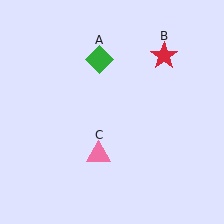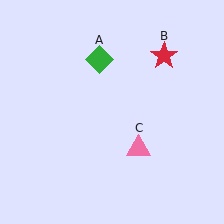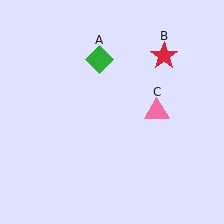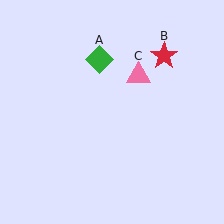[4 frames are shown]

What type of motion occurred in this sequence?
The pink triangle (object C) rotated counterclockwise around the center of the scene.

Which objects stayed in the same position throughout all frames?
Green diamond (object A) and red star (object B) remained stationary.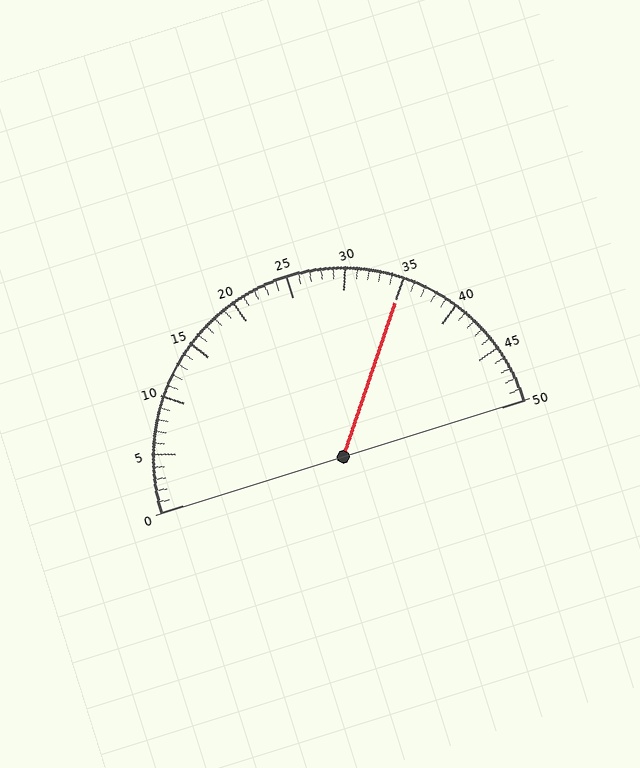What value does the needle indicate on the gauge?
The needle indicates approximately 35.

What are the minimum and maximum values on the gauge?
The gauge ranges from 0 to 50.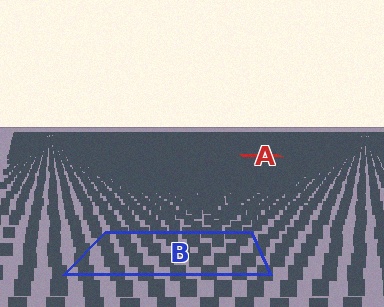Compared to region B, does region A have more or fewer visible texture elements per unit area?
Region A has more texture elements per unit area — they are packed more densely because it is farther away.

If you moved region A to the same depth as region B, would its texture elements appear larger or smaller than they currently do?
They would appear larger. At a closer depth, the same texture elements are projected at a bigger on-screen size.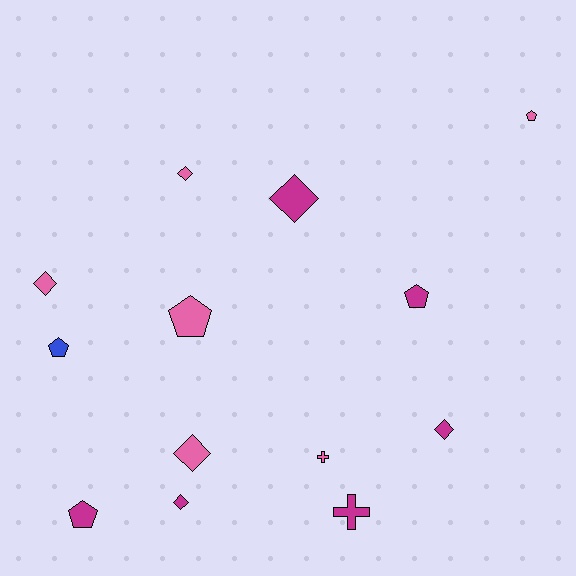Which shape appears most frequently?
Diamond, with 6 objects.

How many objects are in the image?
There are 13 objects.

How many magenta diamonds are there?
There are 3 magenta diamonds.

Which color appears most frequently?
Magenta, with 6 objects.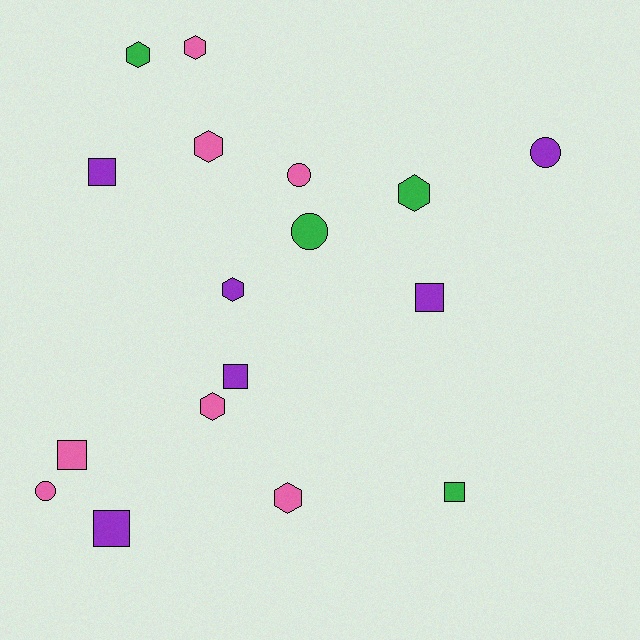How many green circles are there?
There is 1 green circle.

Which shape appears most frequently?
Hexagon, with 7 objects.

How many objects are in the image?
There are 17 objects.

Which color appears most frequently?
Pink, with 7 objects.